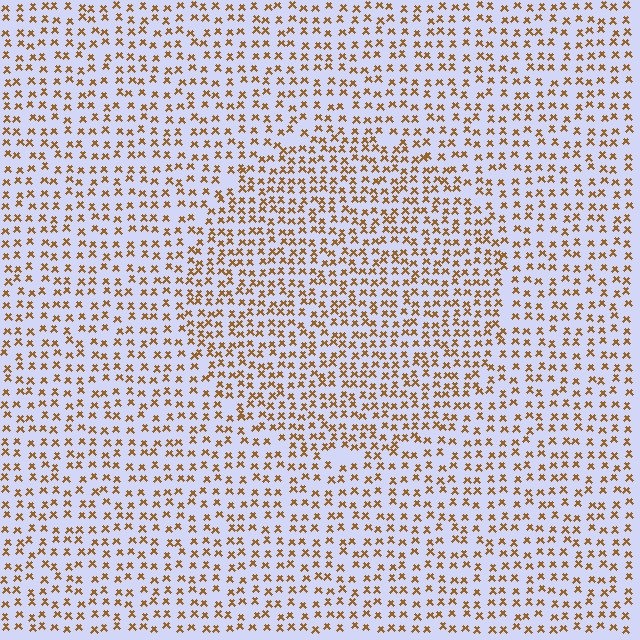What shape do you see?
I see a circle.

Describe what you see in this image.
The image contains small brown elements arranged at two different densities. A circle-shaped region is visible where the elements are more densely packed than the surrounding area.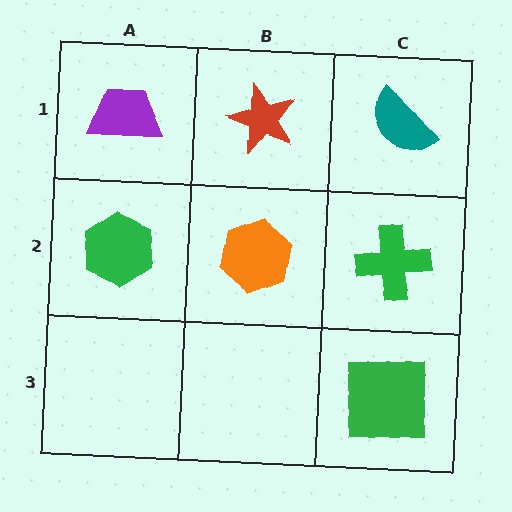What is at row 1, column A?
A purple trapezoid.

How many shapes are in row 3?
1 shape.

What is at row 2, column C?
A green cross.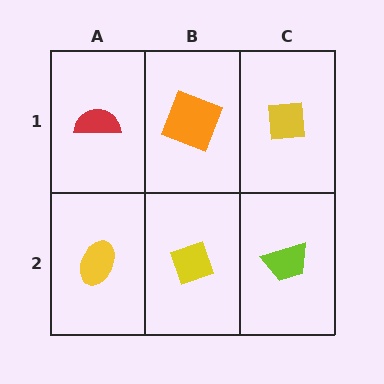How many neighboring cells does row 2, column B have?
3.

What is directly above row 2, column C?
A yellow square.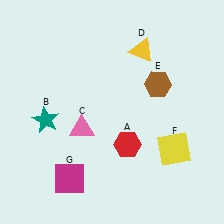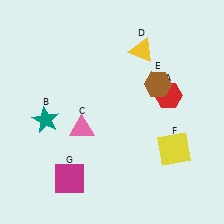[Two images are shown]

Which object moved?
The red hexagon (A) moved up.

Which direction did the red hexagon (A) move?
The red hexagon (A) moved up.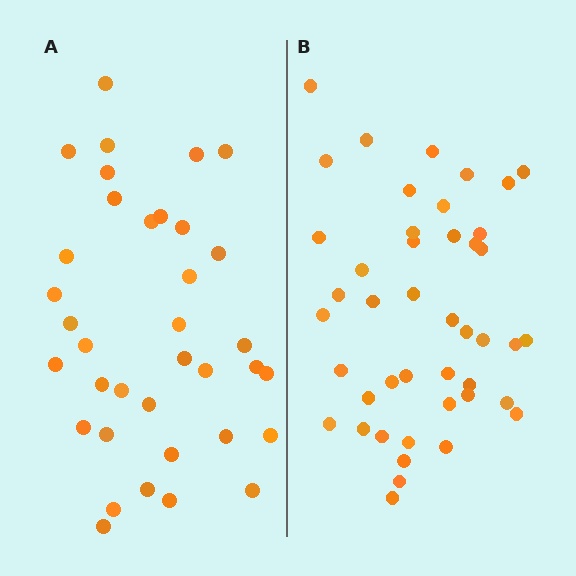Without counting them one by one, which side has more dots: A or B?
Region B (the right region) has more dots.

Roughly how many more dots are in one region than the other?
Region B has roughly 8 or so more dots than region A.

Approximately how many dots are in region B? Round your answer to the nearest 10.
About 40 dots. (The exact count is 44, which rounds to 40.)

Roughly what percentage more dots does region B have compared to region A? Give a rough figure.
About 20% more.